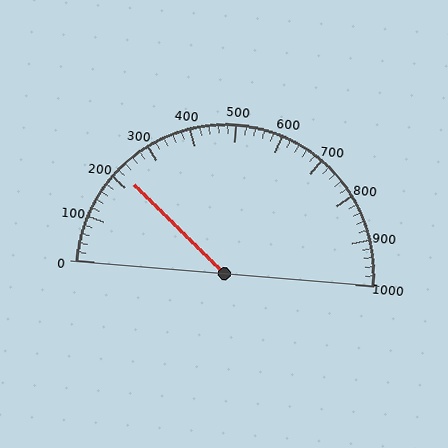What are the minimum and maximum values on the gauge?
The gauge ranges from 0 to 1000.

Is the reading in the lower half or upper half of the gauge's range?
The reading is in the lower half of the range (0 to 1000).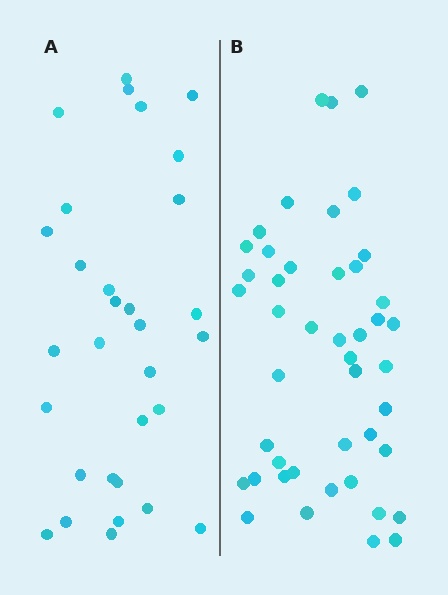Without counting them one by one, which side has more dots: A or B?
Region B (the right region) has more dots.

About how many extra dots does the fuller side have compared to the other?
Region B has approximately 15 more dots than region A.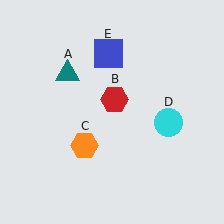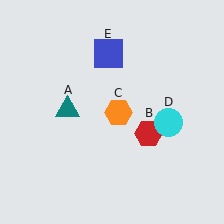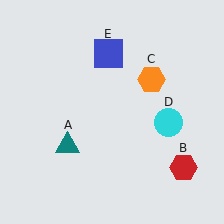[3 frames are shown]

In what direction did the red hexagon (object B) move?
The red hexagon (object B) moved down and to the right.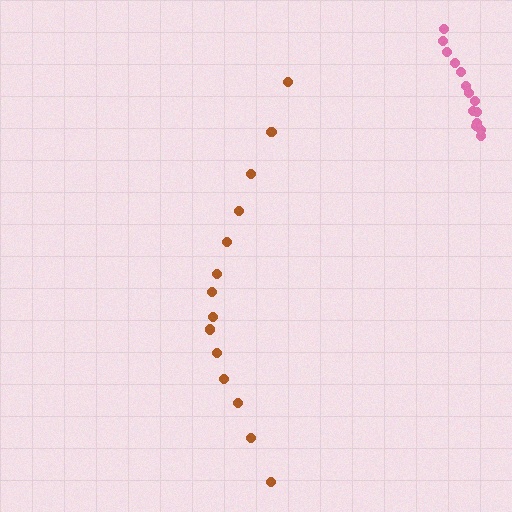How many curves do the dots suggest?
There are 2 distinct paths.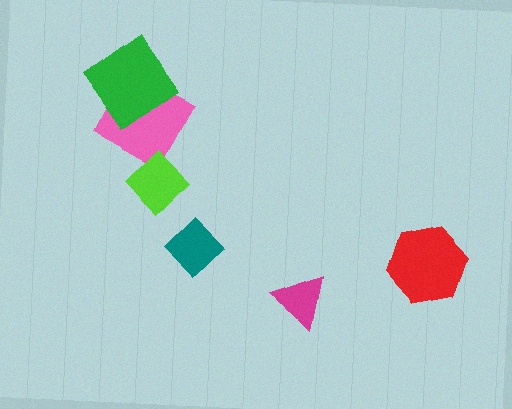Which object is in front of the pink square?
The green diamond is in front of the pink square.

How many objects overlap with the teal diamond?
0 objects overlap with the teal diamond.